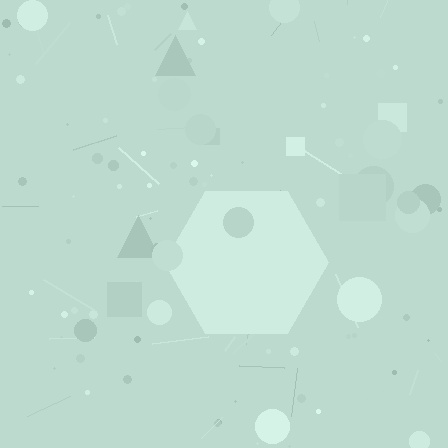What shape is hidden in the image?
A hexagon is hidden in the image.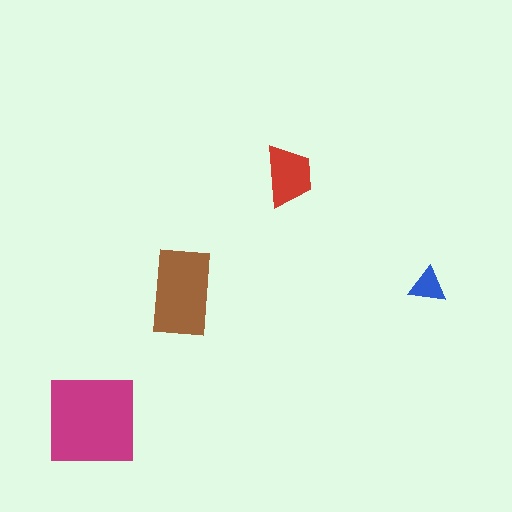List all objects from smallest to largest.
The blue triangle, the red trapezoid, the brown rectangle, the magenta square.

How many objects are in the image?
There are 4 objects in the image.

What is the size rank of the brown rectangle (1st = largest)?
2nd.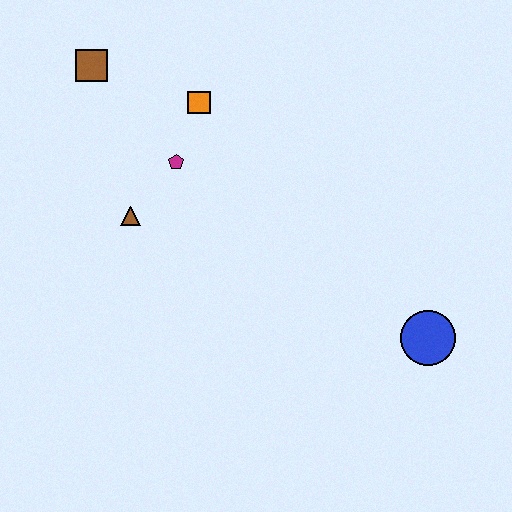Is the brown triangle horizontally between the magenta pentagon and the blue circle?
No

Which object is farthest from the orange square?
The blue circle is farthest from the orange square.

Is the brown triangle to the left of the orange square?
Yes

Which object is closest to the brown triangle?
The magenta pentagon is closest to the brown triangle.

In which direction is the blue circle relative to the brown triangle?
The blue circle is to the right of the brown triangle.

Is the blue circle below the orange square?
Yes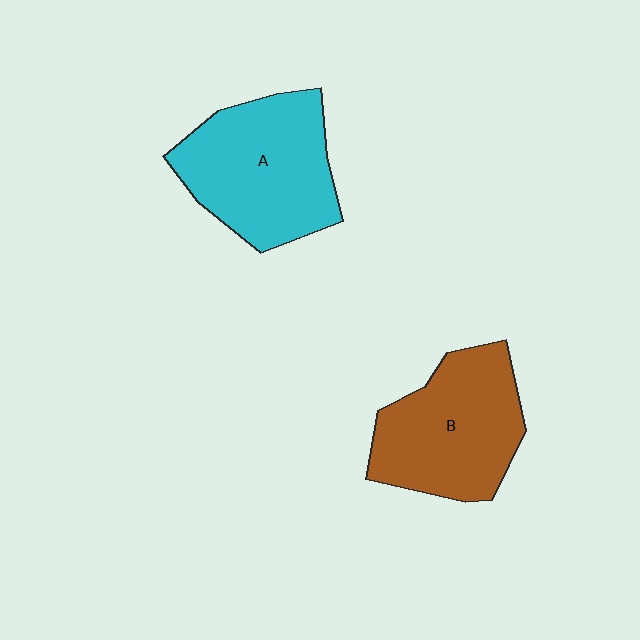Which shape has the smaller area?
Shape B (brown).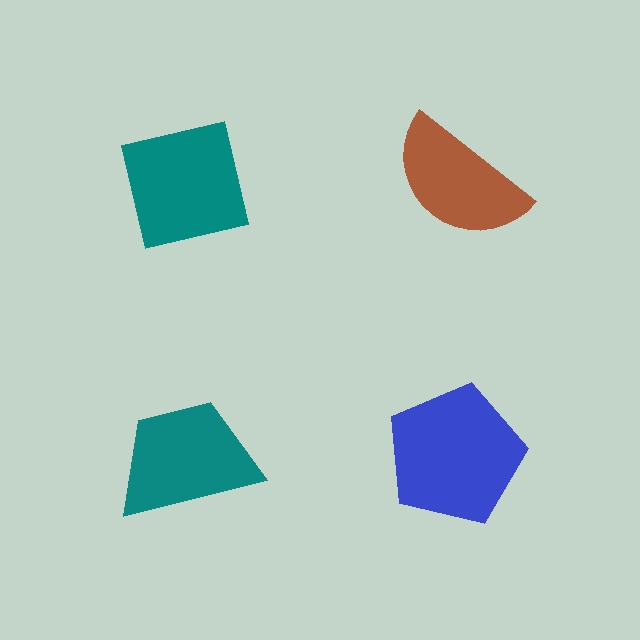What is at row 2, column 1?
A teal trapezoid.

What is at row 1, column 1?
A teal square.